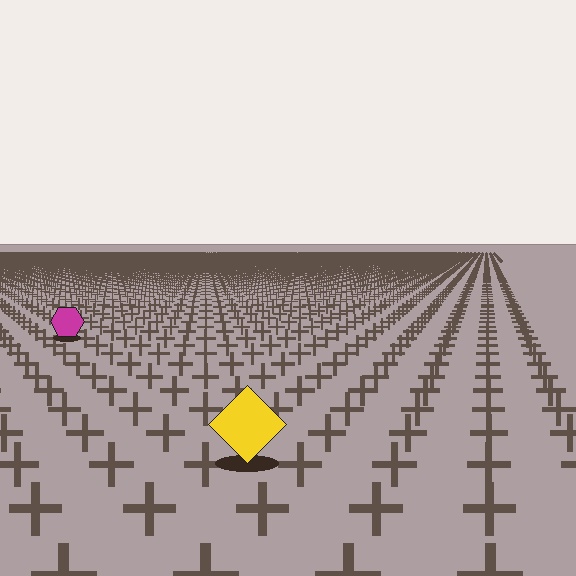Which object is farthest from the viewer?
The magenta hexagon is farthest from the viewer. It appears smaller and the ground texture around it is denser.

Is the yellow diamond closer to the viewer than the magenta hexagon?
Yes. The yellow diamond is closer — you can tell from the texture gradient: the ground texture is coarser near it.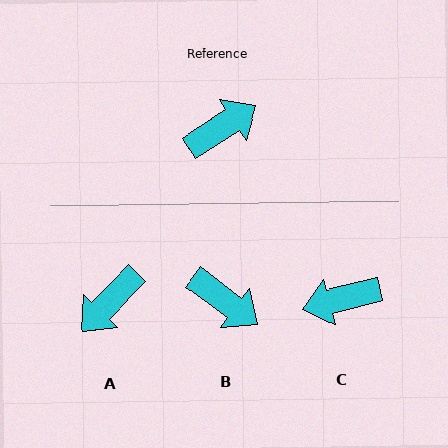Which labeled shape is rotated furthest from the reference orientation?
A, about 166 degrees away.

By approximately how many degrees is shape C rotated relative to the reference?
Approximately 162 degrees counter-clockwise.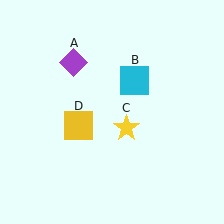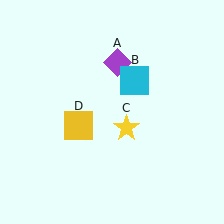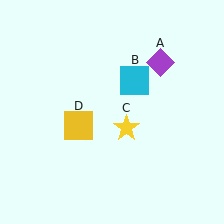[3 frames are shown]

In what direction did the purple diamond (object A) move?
The purple diamond (object A) moved right.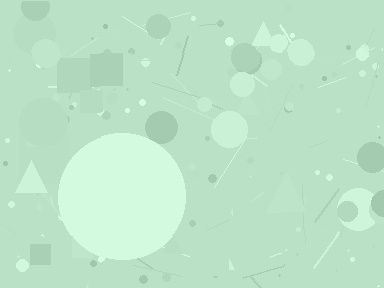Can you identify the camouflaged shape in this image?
The camouflaged shape is a circle.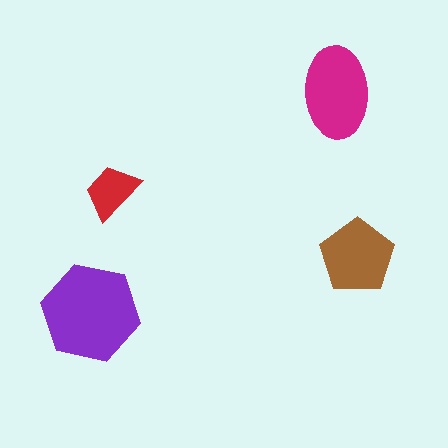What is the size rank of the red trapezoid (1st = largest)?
4th.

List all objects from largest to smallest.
The purple hexagon, the magenta ellipse, the brown pentagon, the red trapezoid.